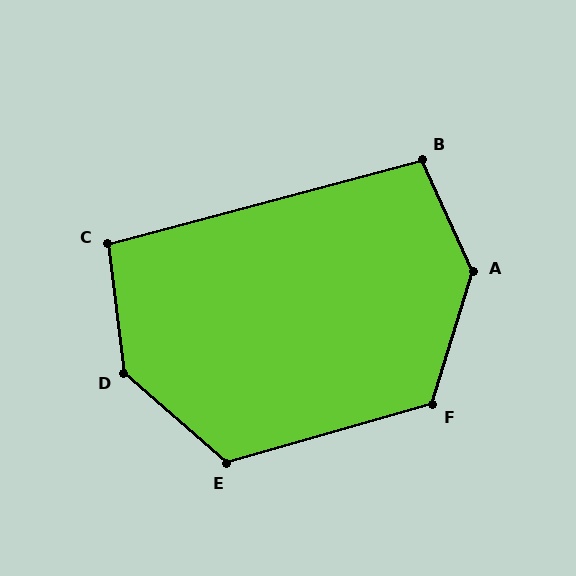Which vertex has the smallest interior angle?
C, at approximately 98 degrees.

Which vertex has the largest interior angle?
A, at approximately 139 degrees.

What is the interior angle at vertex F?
Approximately 123 degrees (obtuse).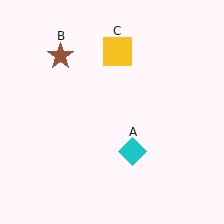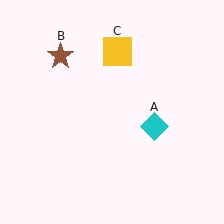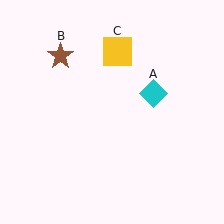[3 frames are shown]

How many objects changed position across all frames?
1 object changed position: cyan diamond (object A).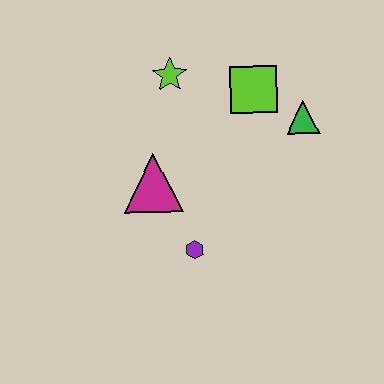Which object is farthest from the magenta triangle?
The green triangle is farthest from the magenta triangle.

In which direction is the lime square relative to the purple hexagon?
The lime square is above the purple hexagon.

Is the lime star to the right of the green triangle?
No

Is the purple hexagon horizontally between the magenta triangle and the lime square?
Yes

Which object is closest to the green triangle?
The lime square is closest to the green triangle.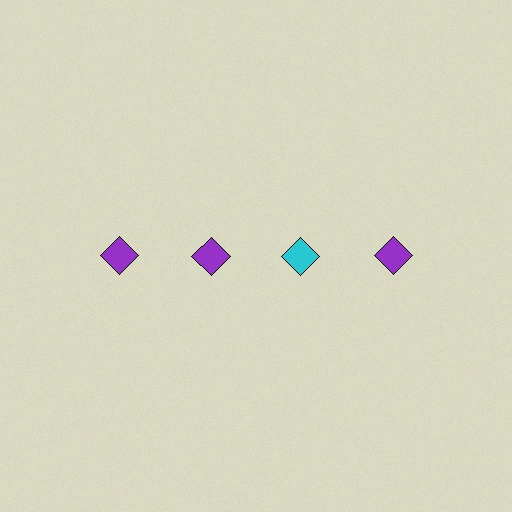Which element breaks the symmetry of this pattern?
The cyan diamond in the top row, center column breaks the symmetry. All other shapes are purple diamonds.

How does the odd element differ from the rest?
It has a different color: cyan instead of purple.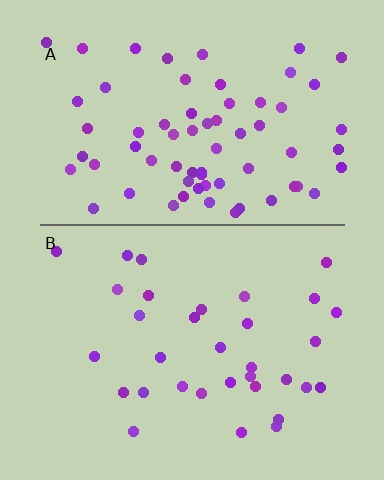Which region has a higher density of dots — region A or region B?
A (the top).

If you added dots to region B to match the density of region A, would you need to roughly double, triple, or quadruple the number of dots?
Approximately double.